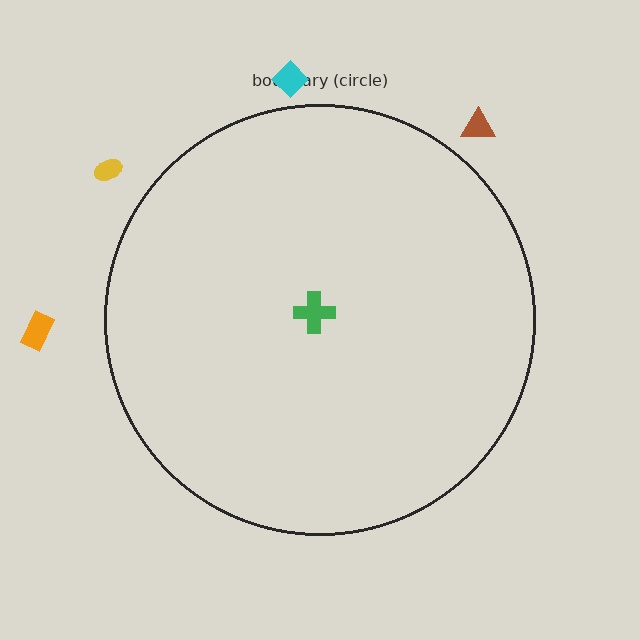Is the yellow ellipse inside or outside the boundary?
Outside.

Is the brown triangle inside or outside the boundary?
Outside.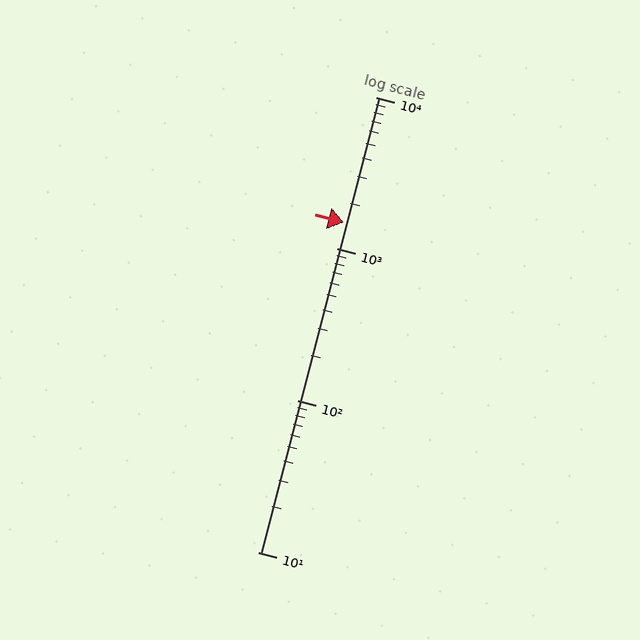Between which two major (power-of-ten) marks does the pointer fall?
The pointer is between 1000 and 10000.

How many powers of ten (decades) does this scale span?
The scale spans 3 decades, from 10 to 10000.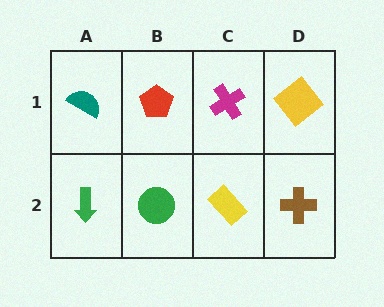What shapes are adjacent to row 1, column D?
A brown cross (row 2, column D), a magenta cross (row 1, column C).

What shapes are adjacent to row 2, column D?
A yellow diamond (row 1, column D), a yellow rectangle (row 2, column C).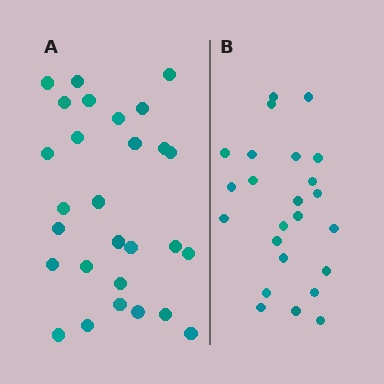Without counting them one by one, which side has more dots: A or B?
Region A (the left region) has more dots.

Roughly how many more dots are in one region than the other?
Region A has about 4 more dots than region B.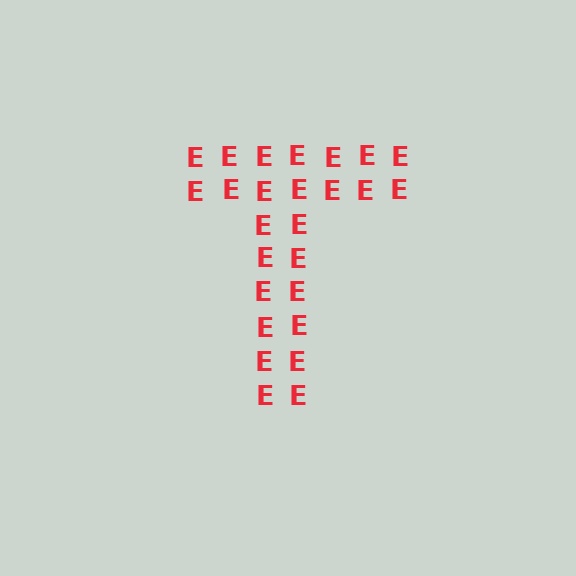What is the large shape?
The large shape is the letter T.